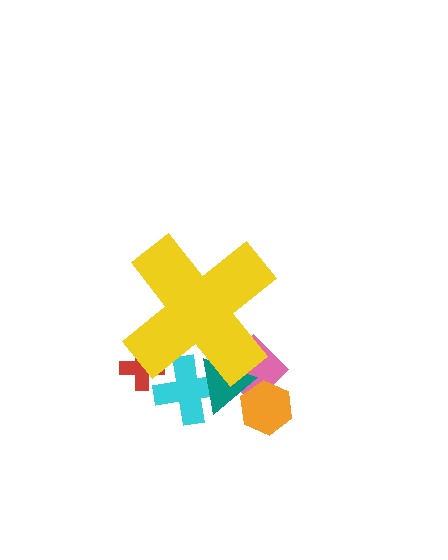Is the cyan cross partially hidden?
Yes, the cyan cross is partially hidden behind the yellow cross.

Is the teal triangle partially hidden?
Yes, the teal triangle is partially hidden behind the yellow cross.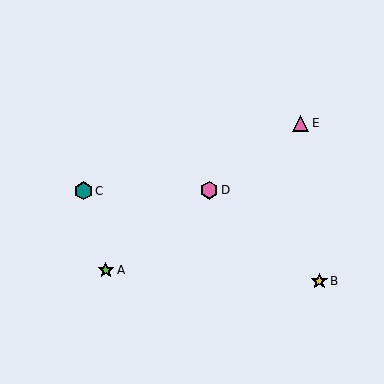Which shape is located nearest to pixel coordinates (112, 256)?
The lime star (labeled A) at (106, 270) is nearest to that location.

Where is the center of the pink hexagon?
The center of the pink hexagon is at (209, 190).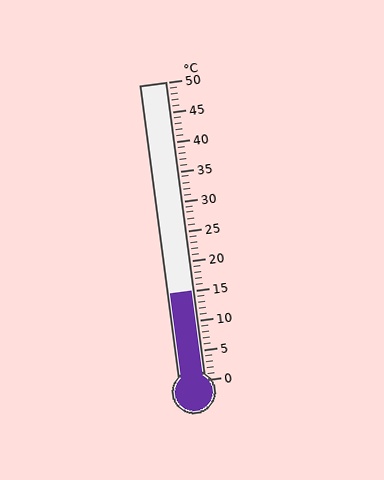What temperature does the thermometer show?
The thermometer shows approximately 15°C.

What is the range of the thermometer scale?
The thermometer scale ranges from 0°C to 50°C.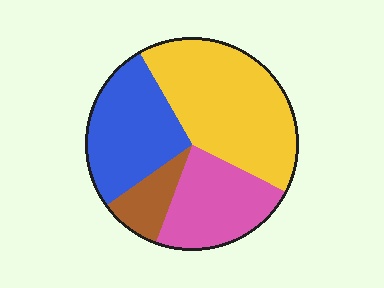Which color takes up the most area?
Yellow, at roughly 40%.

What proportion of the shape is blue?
Blue covers roughly 25% of the shape.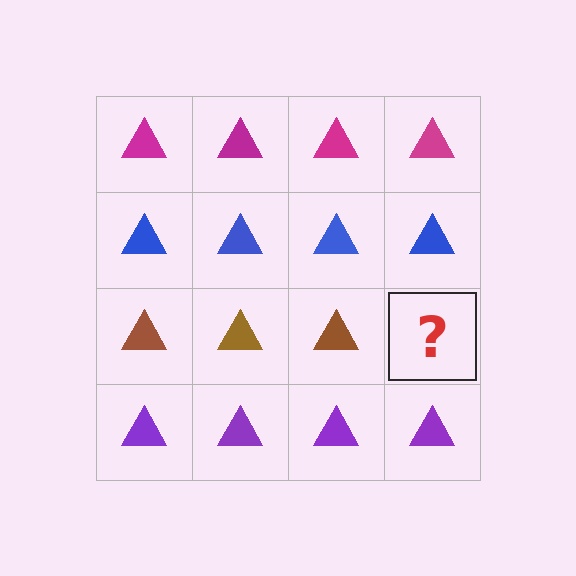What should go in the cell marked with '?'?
The missing cell should contain a brown triangle.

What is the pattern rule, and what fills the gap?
The rule is that each row has a consistent color. The gap should be filled with a brown triangle.